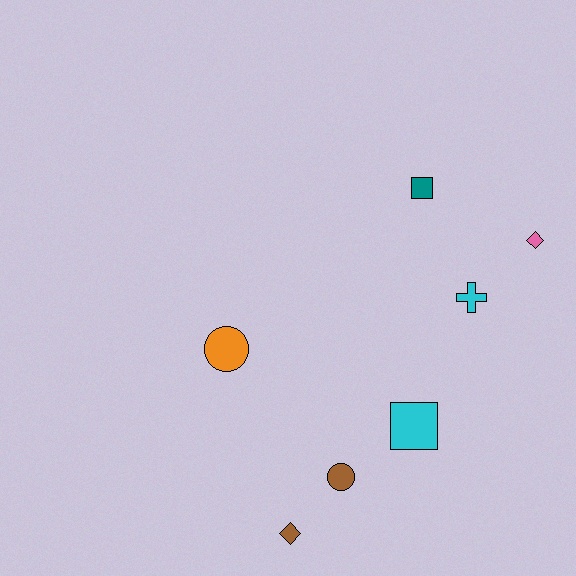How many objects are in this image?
There are 7 objects.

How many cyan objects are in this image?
There are 2 cyan objects.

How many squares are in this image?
There are 2 squares.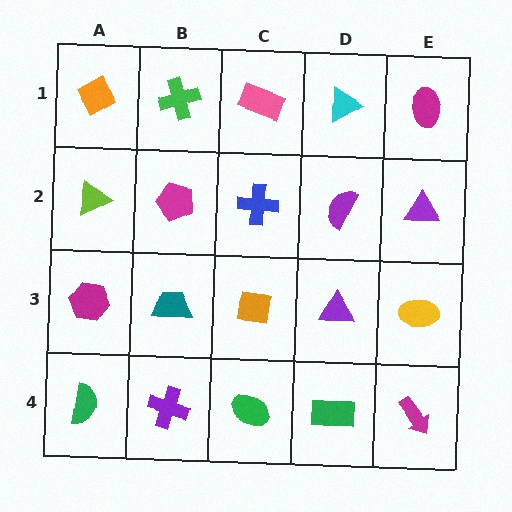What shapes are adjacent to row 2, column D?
A cyan triangle (row 1, column D), a purple triangle (row 3, column D), a blue cross (row 2, column C), a purple triangle (row 2, column E).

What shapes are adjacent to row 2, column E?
A magenta ellipse (row 1, column E), a yellow ellipse (row 3, column E), a purple semicircle (row 2, column D).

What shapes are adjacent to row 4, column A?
A magenta hexagon (row 3, column A), a purple cross (row 4, column B).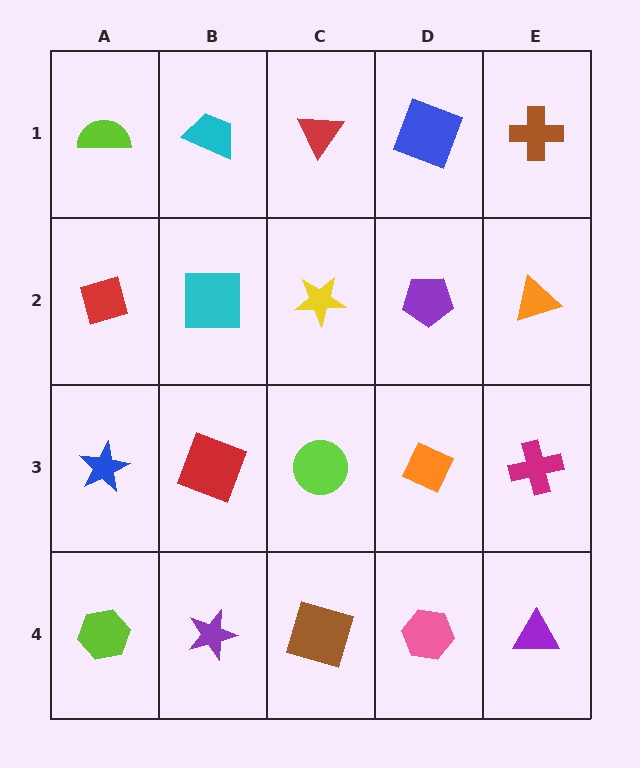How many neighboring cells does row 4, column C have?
3.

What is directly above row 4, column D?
An orange diamond.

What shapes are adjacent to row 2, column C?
A red triangle (row 1, column C), a lime circle (row 3, column C), a cyan square (row 2, column B), a purple pentagon (row 2, column D).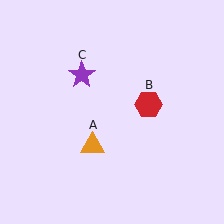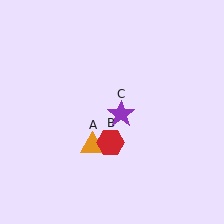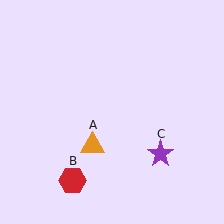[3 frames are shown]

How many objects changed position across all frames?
2 objects changed position: red hexagon (object B), purple star (object C).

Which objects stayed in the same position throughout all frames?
Orange triangle (object A) remained stationary.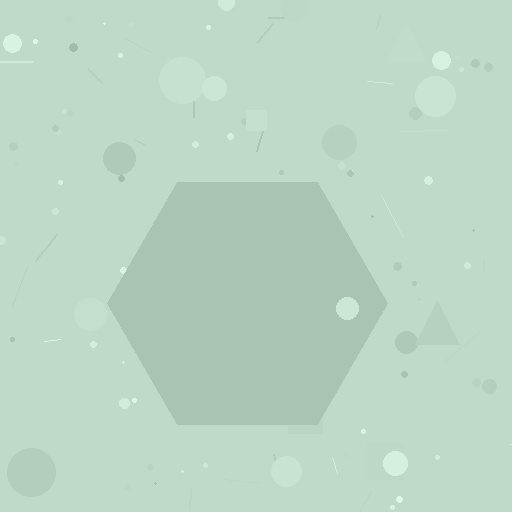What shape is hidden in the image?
A hexagon is hidden in the image.